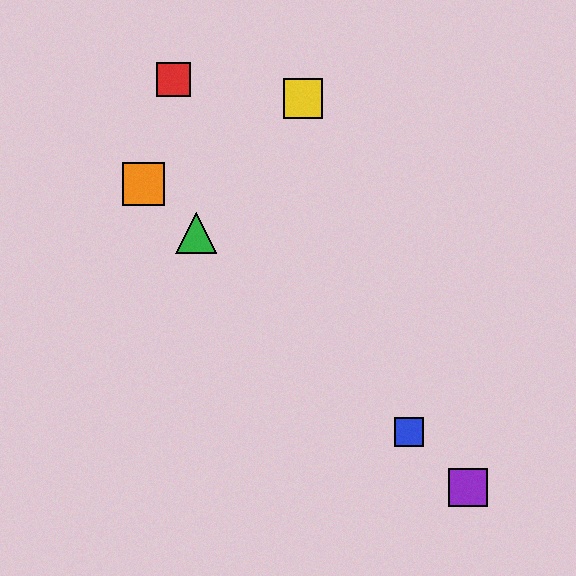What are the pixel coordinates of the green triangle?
The green triangle is at (196, 233).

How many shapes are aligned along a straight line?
4 shapes (the blue square, the green triangle, the purple square, the orange square) are aligned along a straight line.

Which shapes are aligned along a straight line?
The blue square, the green triangle, the purple square, the orange square are aligned along a straight line.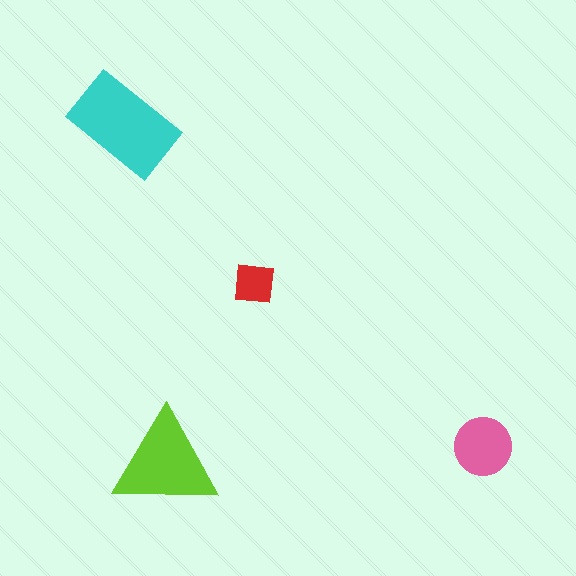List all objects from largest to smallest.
The cyan rectangle, the lime triangle, the pink circle, the red square.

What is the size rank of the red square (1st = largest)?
4th.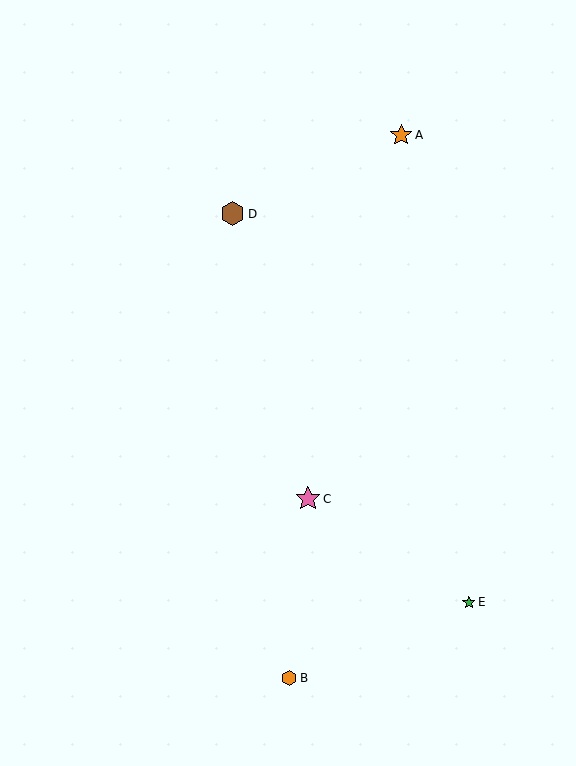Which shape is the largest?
The pink star (labeled C) is the largest.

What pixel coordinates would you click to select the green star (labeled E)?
Click at (469, 602) to select the green star E.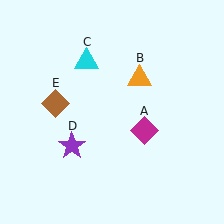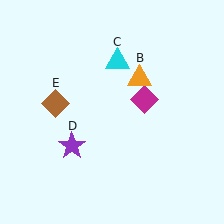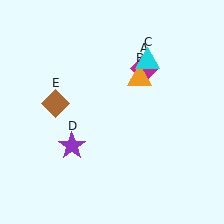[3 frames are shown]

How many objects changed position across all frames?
2 objects changed position: magenta diamond (object A), cyan triangle (object C).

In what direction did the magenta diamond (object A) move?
The magenta diamond (object A) moved up.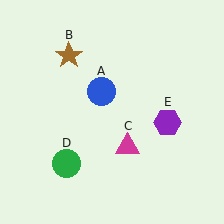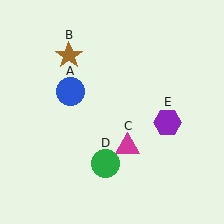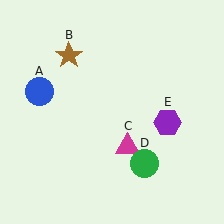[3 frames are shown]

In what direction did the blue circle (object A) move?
The blue circle (object A) moved left.